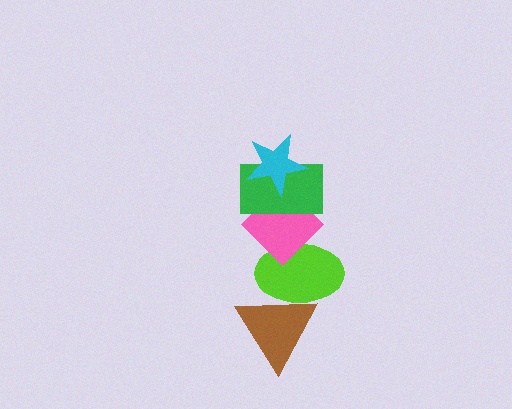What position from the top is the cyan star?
The cyan star is 1st from the top.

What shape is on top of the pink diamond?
The green rectangle is on top of the pink diamond.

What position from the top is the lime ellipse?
The lime ellipse is 4th from the top.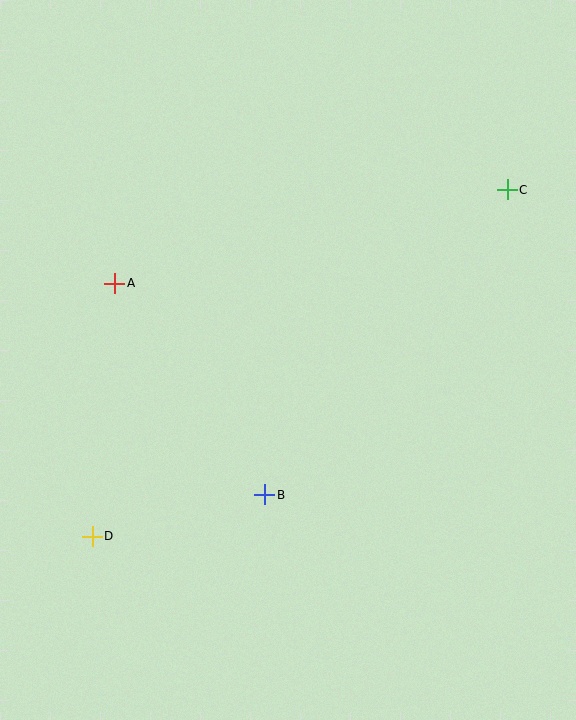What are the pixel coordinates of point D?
Point D is at (92, 536).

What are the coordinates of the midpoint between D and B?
The midpoint between D and B is at (179, 515).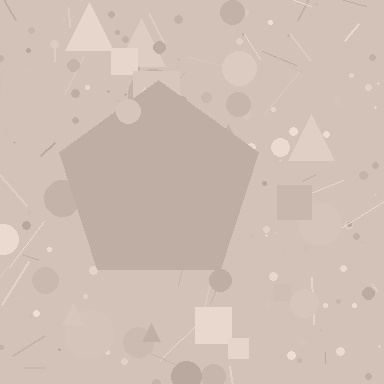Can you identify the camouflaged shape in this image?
The camouflaged shape is a pentagon.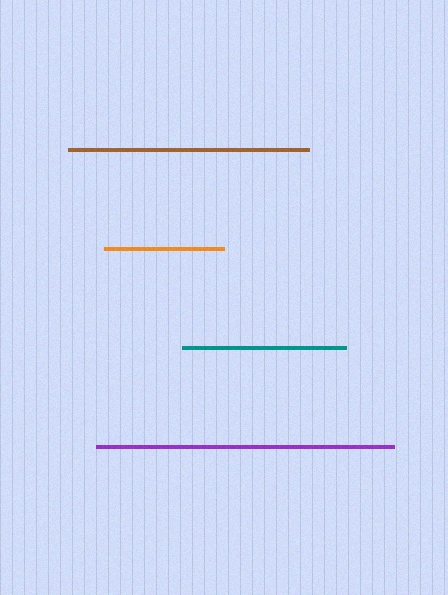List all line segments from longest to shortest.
From longest to shortest: purple, brown, teal, orange.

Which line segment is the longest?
The purple line is the longest at approximately 298 pixels.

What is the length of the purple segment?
The purple segment is approximately 298 pixels long.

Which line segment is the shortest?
The orange line is the shortest at approximately 120 pixels.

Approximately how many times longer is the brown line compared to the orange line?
The brown line is approximately 2.0 times the length of the orange line.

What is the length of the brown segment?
The brown segment is approximately 241 pixels long.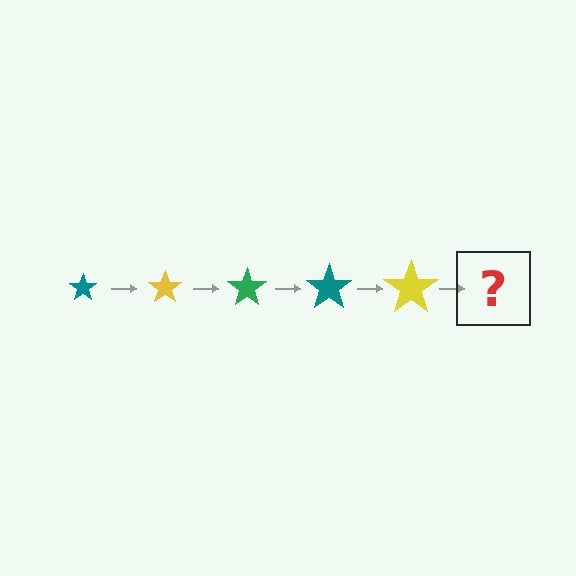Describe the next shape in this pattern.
It should be a green star, larger than the previous one.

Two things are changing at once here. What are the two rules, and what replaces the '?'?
The two rules are that the star grows larger each step and the color cycles through teal, yellow, and green. The '?' should be a green star, larger than the previous one.